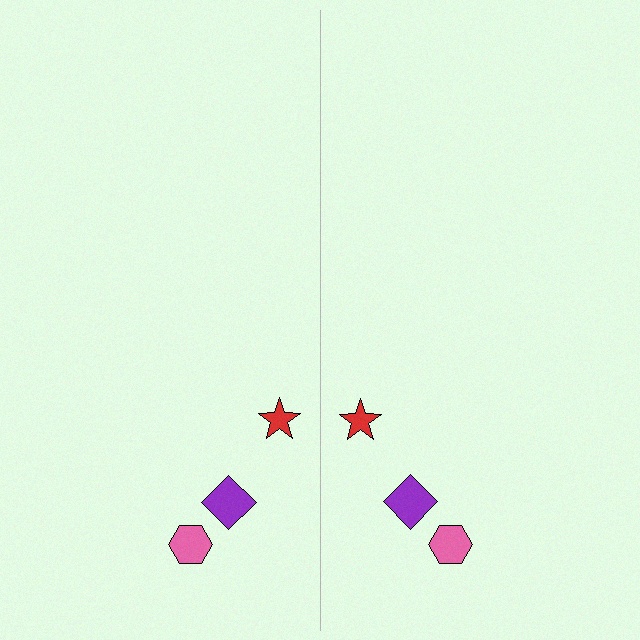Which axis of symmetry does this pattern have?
The pattern has a vertical axis of symmetry running through the center of the image.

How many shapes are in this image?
There are 6 shapes in this image.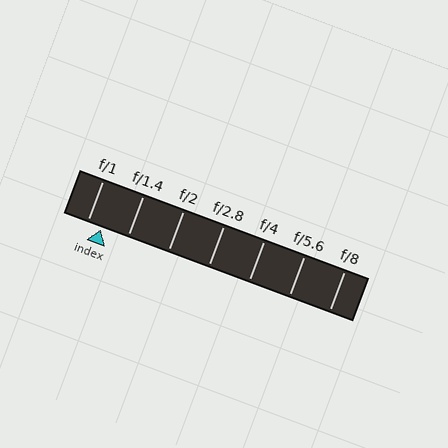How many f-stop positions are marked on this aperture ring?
There are 7 f-stop positions marked.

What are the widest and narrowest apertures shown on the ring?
The widest aperture shown is f/1 and the narrowest is f/8.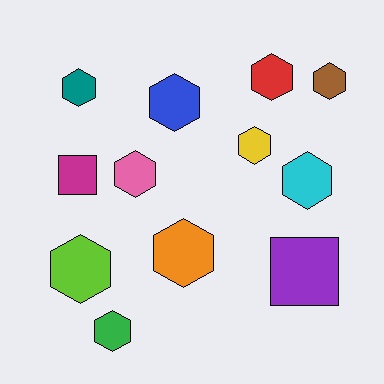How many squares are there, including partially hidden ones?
There are 2 squares.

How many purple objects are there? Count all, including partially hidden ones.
There is 1 purple object.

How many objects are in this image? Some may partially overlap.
There are 12 objects.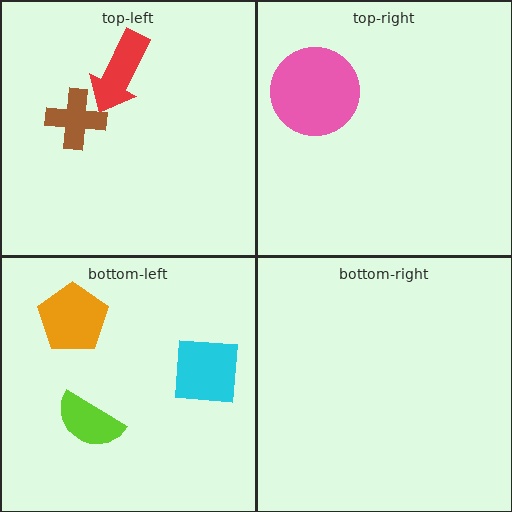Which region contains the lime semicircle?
The bottom-left region.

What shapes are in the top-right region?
The pink circle.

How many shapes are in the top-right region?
1.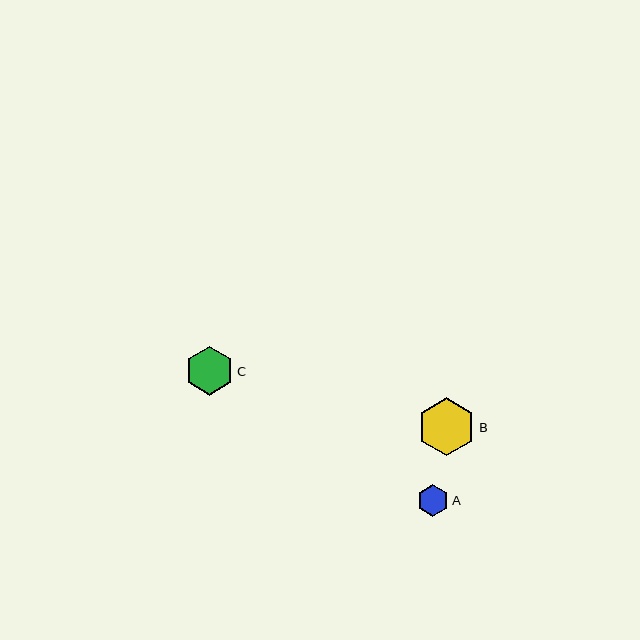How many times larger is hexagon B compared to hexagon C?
Hexagon B is approximately 1.2 times the size of hexagon C.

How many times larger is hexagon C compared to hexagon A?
Hexagon C is approximately 1.5 times the size of hexagon A.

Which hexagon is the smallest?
Hexagon A is the smallest with a size of approximately 32 pixels.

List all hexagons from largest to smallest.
From largest to smallest: B, C, A.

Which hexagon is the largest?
Hexagon B is the largest with a size of approximately 58 pixels.